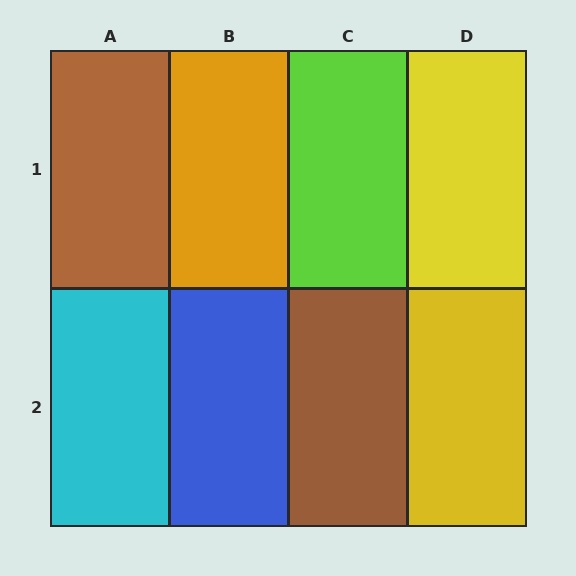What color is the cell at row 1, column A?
Brown.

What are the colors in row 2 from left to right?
Cyan, blue, brown, yellow.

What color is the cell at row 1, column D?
Yellow.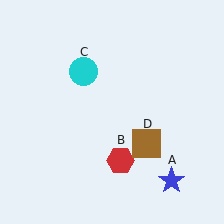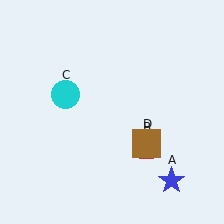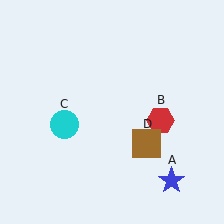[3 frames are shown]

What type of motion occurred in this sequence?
The red hexagon (object B), cyan circle (object C) rotated counterclockwise around the center of the scene.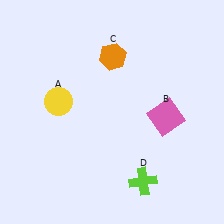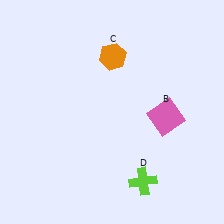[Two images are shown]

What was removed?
The yellow circle (A) was removed in Image 2.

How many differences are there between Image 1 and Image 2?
There is 1 difference between the two images.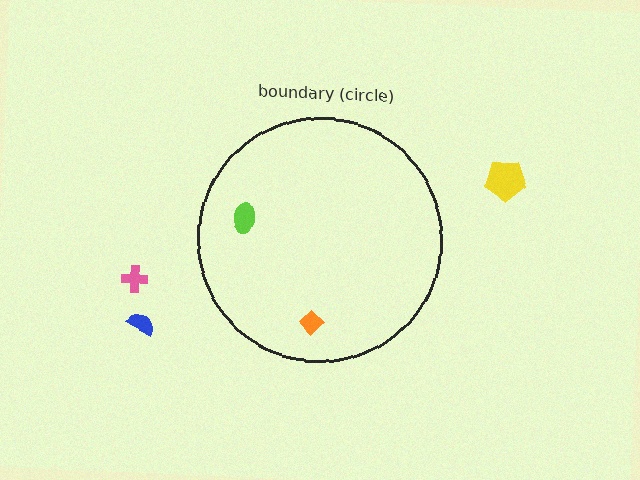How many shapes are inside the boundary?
2 inside, 3 outside.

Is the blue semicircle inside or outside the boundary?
Outside.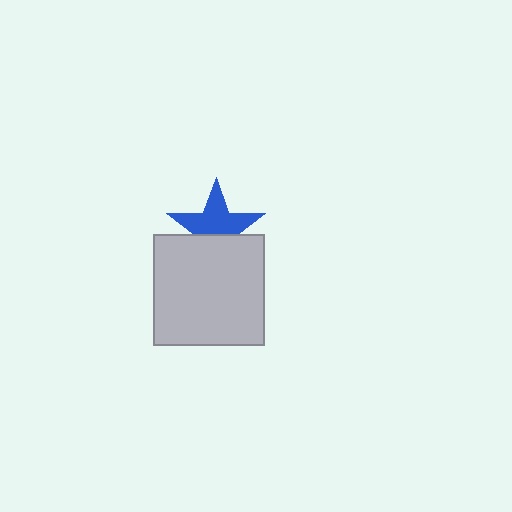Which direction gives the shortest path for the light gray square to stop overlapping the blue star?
Moving down gives the shortest separation.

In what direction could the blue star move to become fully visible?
The blue star could move up. That would shift it out from behind the light gray square entirely.